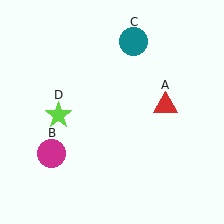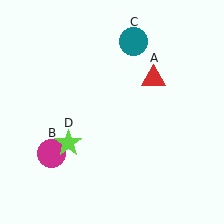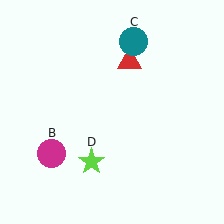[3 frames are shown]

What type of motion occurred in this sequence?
The red triangle (object A), lime star (object D) rotated counterclockwise around the center of the scene.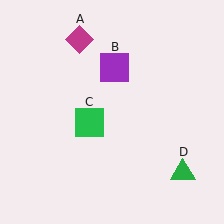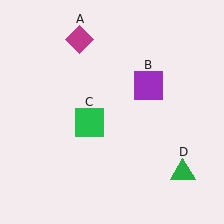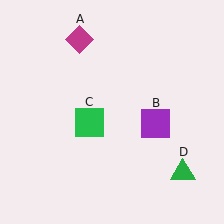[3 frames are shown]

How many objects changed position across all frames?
1 object changed position: purple square (object B).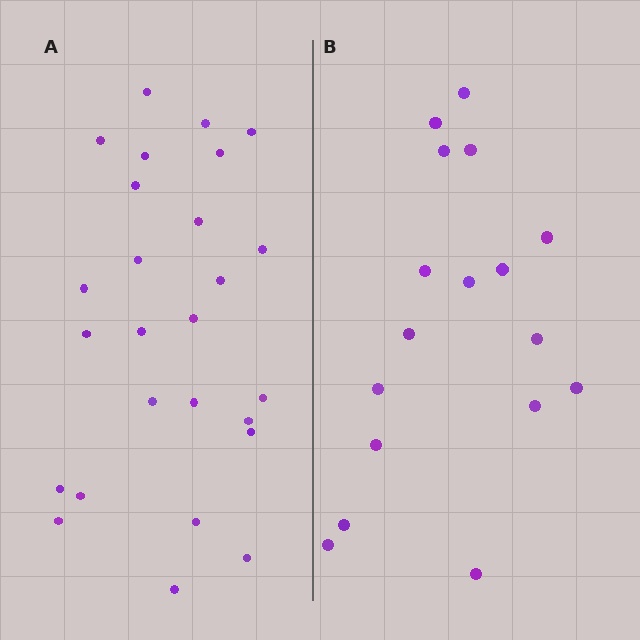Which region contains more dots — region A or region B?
Region A (the left region) has more dots.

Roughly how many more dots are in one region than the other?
Region A has roughly 8 or so more dots than region B.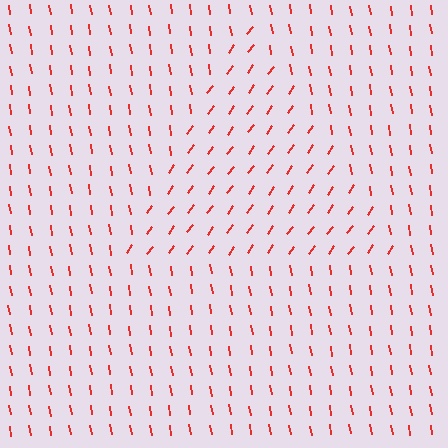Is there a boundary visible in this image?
Yes, there is a texture boundary formed by a change in line orientation.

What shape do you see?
I see a triangle.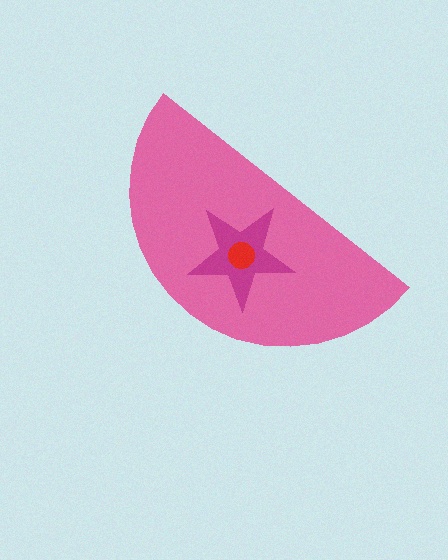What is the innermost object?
The red circle.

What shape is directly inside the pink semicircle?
The magenta star.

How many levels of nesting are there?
3.